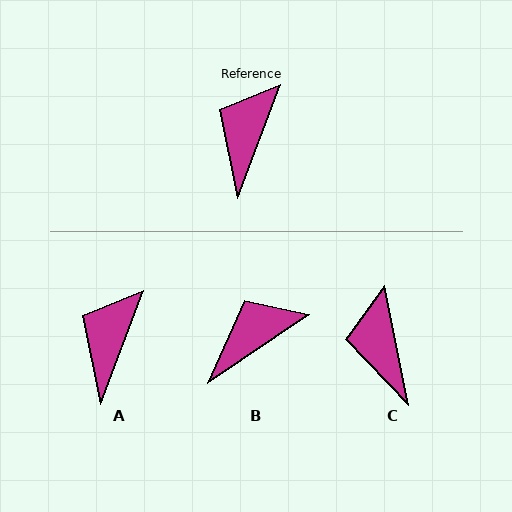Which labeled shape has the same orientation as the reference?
A.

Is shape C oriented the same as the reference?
No, it is off by about 32 degrees.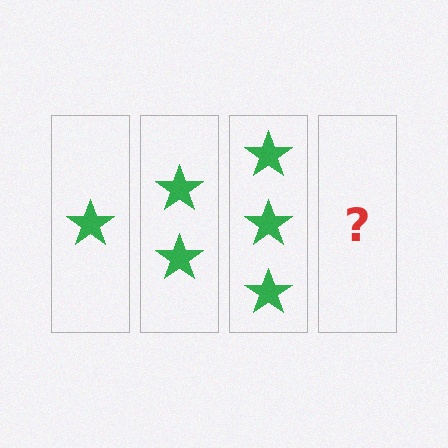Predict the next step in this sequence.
The next step is 4 stars.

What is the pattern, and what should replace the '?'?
The pattern is that each step adds one more star. The '?' should be 4 stars.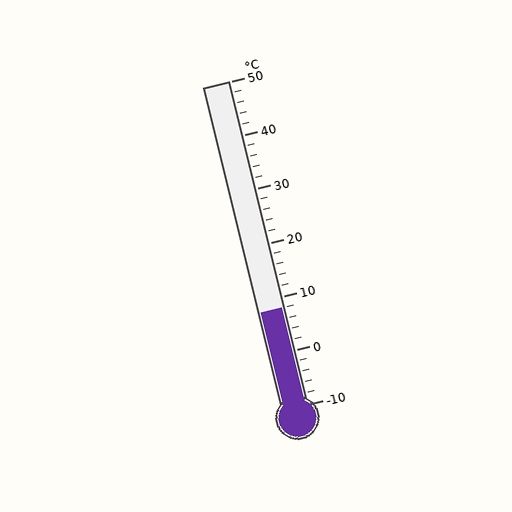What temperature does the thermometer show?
The thermometer shows approximately 8°C.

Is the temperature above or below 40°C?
The temperature is below 40°C.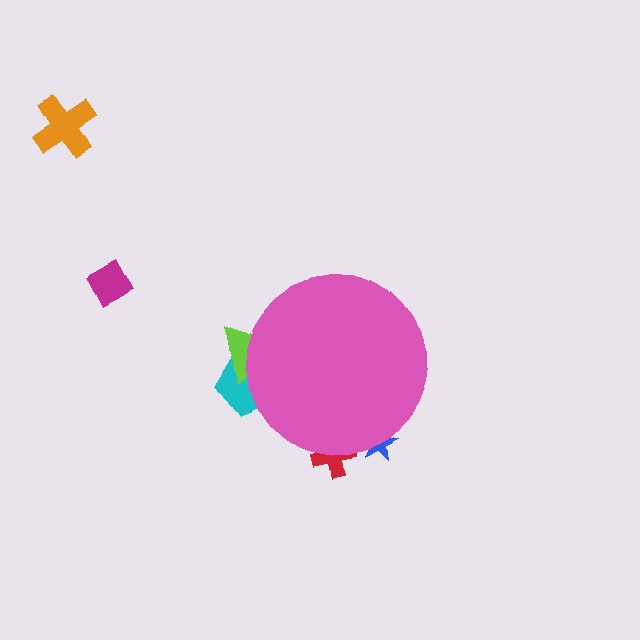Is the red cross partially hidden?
Yes, the red cross is partially hidden behind the pink circle.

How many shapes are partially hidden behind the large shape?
4 shapes are partially hidden.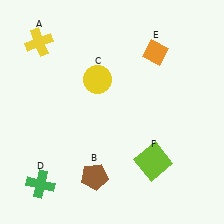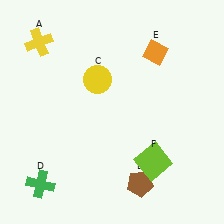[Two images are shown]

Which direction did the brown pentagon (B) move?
The brown pentagon (B) moved right.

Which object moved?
The brown pentagon (B) moved right.